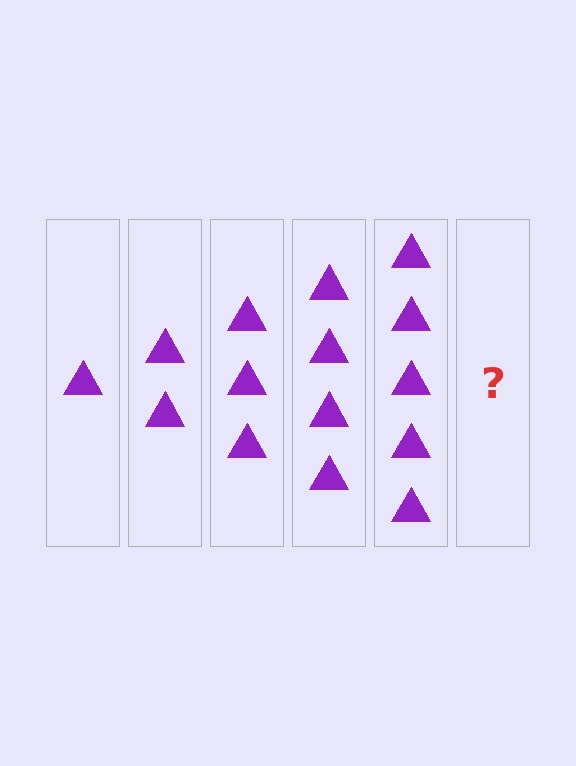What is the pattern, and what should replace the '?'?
The pattern is that each step adds one more triangle. The '?' should be 6 triangles.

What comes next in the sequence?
The next element should be 6 triangles.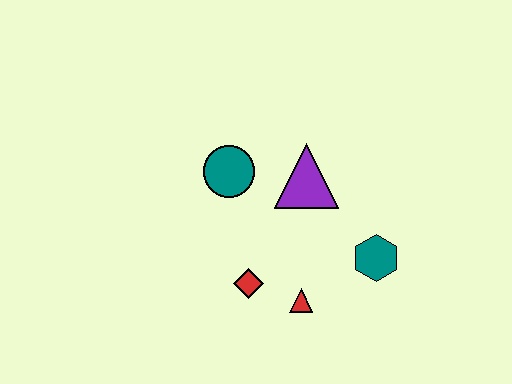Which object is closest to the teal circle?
The purple triangle is closest to the teal circle.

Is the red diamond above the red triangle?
Yes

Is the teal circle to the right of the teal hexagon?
No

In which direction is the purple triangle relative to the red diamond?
The purple triangle is above the red diamond.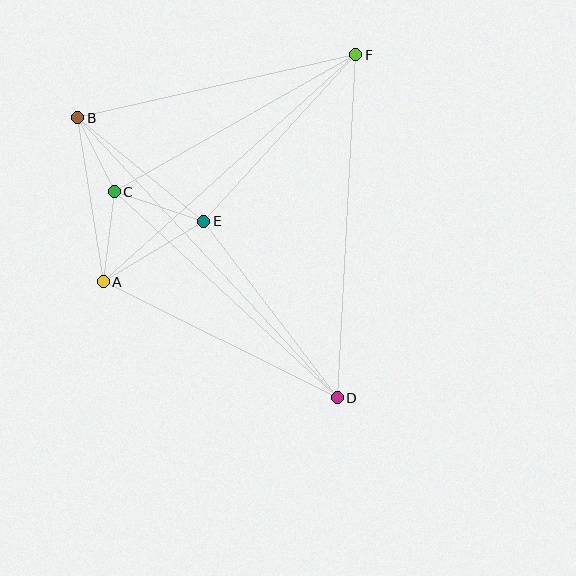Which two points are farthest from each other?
Points B and D are farthest from each other.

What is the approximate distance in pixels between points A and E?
The distance between A and E is approximately 118 pixels.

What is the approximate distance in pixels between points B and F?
The distance between B and F is approximately 285 pixels.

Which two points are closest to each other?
Points B and C are closest to each other.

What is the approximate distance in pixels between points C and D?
The distance between C and D is approximately 303 pixels.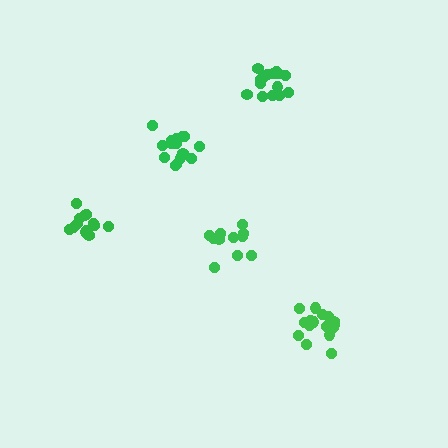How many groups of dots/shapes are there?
There are 5 groups.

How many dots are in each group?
Group 1: 15 dots, Group 2: 13 dots, Group 3: 16 dots, Group 4: 15 dots, Group 5: 11 dots (70 total).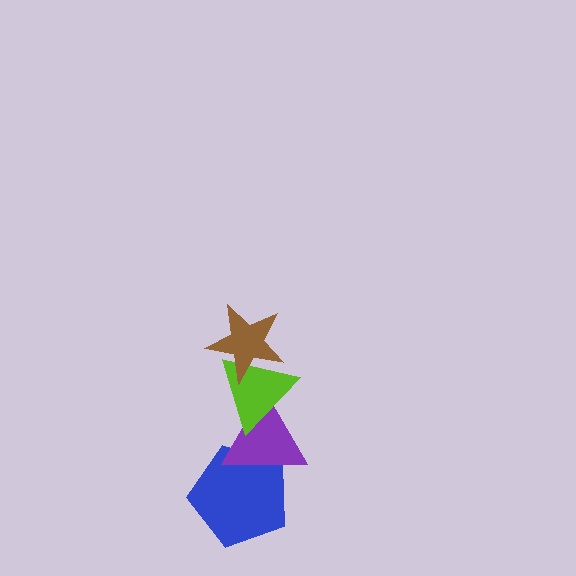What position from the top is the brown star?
The brown star is 1st from the top.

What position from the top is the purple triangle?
The purple triangle is 3rd from the top.